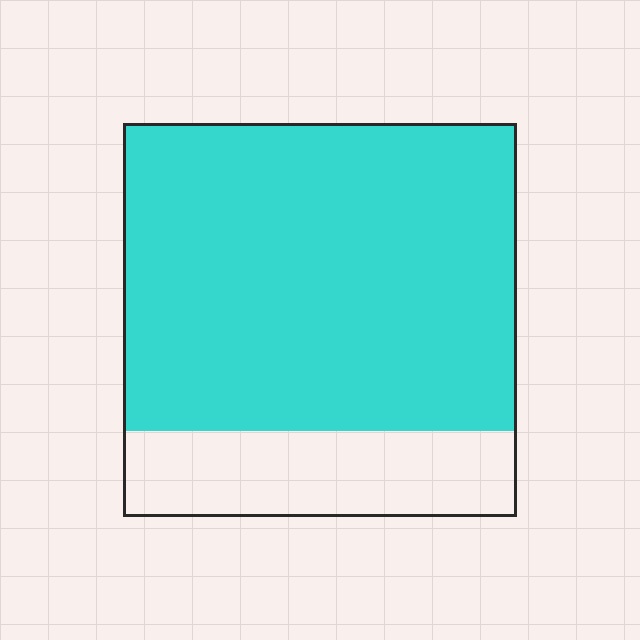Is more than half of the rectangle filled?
Yes.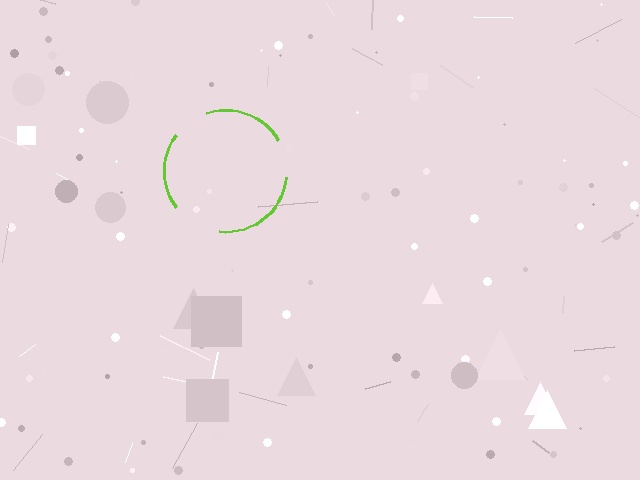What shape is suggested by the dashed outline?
The dashed outline suggests a circle.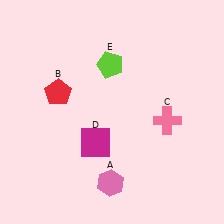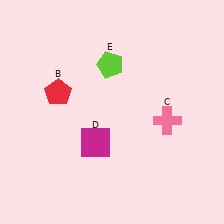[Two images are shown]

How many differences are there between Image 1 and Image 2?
There is 1 difference between the two images.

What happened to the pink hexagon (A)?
The pink hexagon (A) was removed in Image 2. It was in the bottom-left area of Image 1.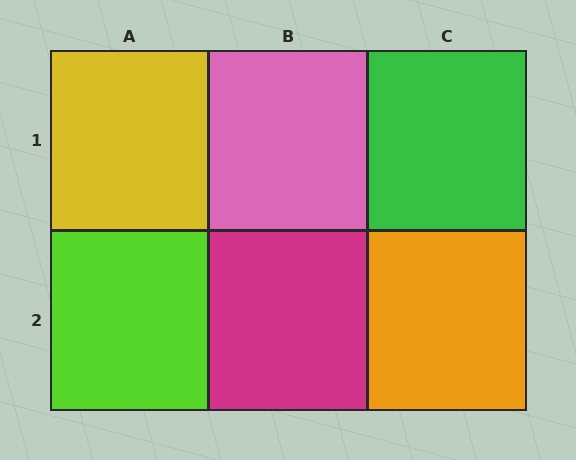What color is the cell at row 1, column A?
Yellow.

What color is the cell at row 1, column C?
Green.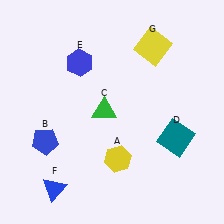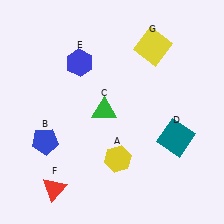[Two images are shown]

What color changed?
The triangle (F) changed from blue in Image 1 to red in Image 2.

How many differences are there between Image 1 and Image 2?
There is 1 difference between the two images.